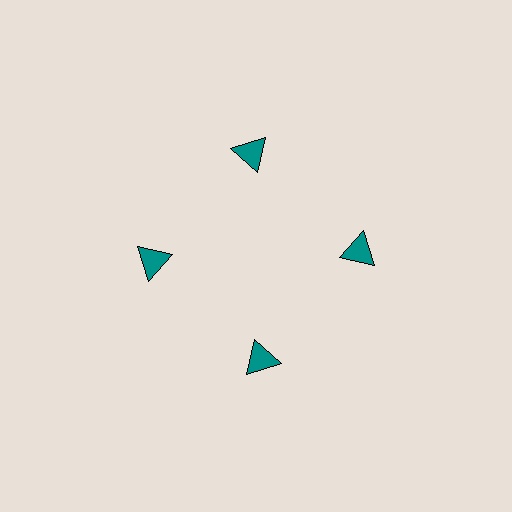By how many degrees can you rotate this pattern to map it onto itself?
The pattern maps onto itself every 90 degrees of rotation.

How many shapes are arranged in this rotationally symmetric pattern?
There are 4 shapes, arranged in 4 groups of 1.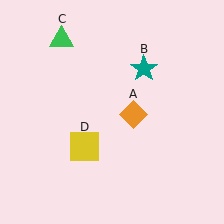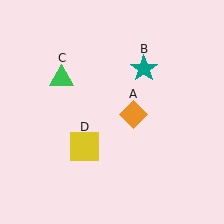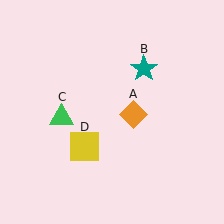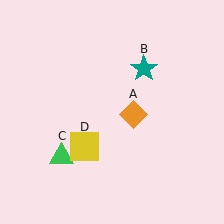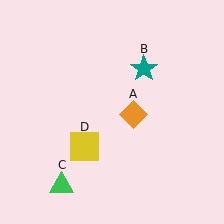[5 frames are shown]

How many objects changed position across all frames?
1 object changed position: green triangle (object C).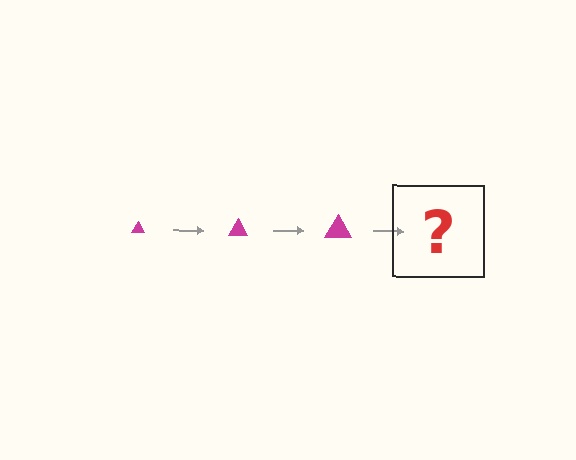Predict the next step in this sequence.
The next step is a magenta triangle, larger than the previous one.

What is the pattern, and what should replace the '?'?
The pattern is that the triangle gets progressively larger each step. The '?' should be a magenta triangle, larger than the previous one.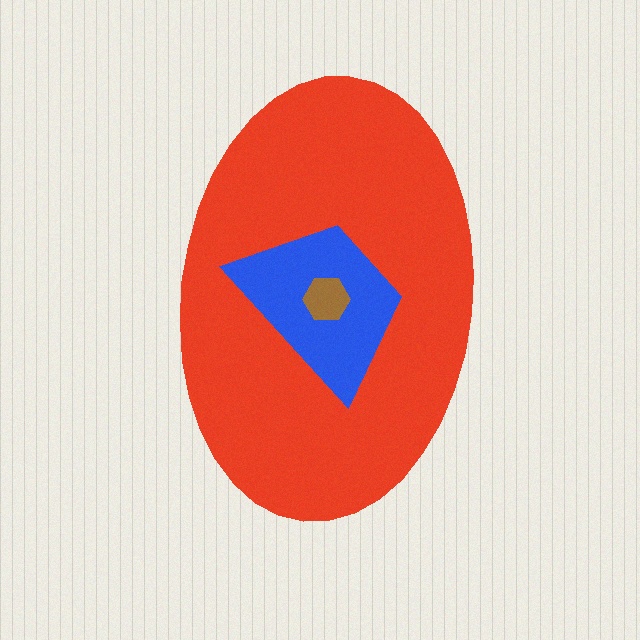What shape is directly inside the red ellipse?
The blue trapezoid.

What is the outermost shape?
The red ellipse.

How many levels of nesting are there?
3.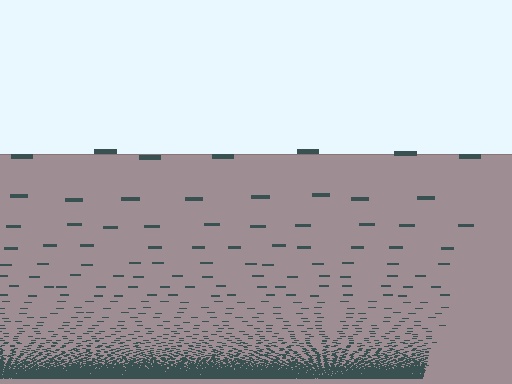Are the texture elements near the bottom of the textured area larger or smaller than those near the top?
Smaller. The gradient is inverted — elements near the bottom are smaller and denser.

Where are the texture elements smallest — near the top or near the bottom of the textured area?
Near the bottom.